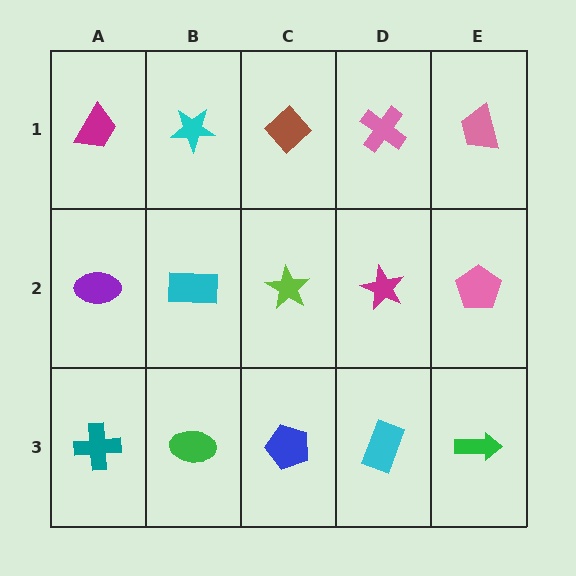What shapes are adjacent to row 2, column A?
A magenta trapezoid (row 1, column A), a teal cross (row 3, column A), a cyan rectangle (row 2, column B).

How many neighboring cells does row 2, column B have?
4.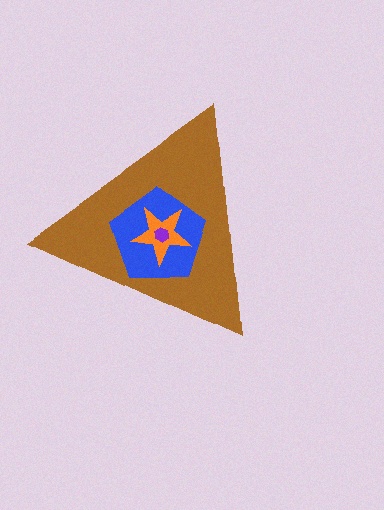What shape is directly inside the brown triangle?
The blue pentagon.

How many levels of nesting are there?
4.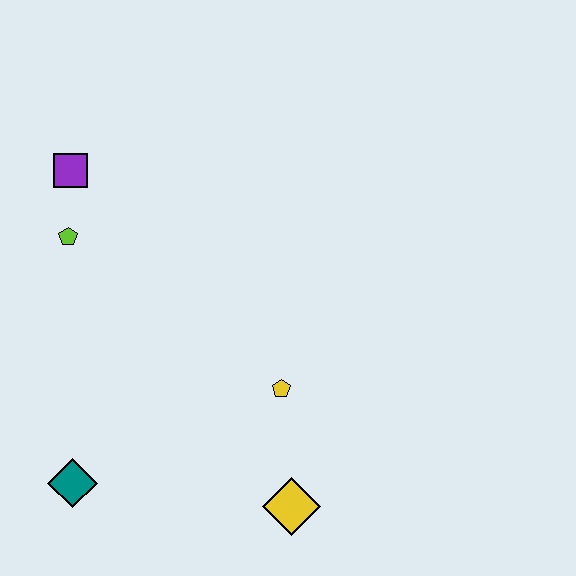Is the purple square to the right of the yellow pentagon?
No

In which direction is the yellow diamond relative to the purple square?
The yellow diamond is below the purple square.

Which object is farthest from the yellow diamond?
The purple square is farthest from the yellow diamond.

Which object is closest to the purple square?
The lime pentagon is closest to the purple square.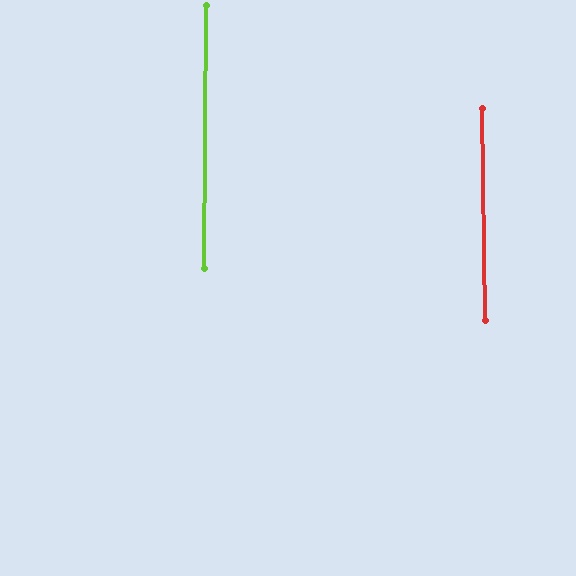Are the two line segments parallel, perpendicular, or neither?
Parallel — their directions differ by only 1.3°.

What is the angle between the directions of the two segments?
Approximately 1 degree.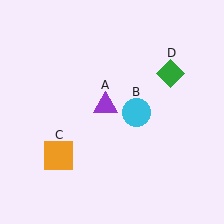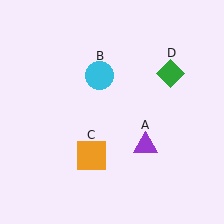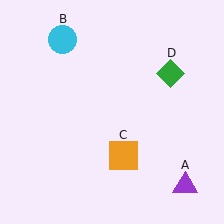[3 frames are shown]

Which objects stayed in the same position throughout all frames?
Green diamond (object D) remained stationary.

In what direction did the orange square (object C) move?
The orange square (object C) moved right.